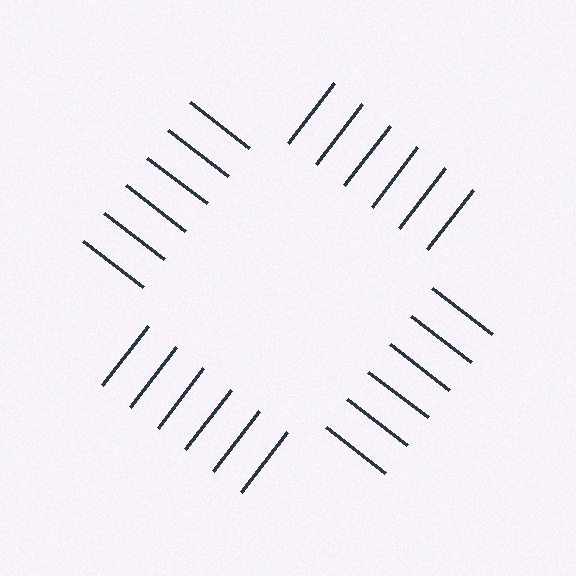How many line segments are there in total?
24 — 6 along each of the 4 edges.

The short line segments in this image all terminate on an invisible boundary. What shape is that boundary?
An illusory square — the line segments terminate on its edges but no continuous stroke is drawn.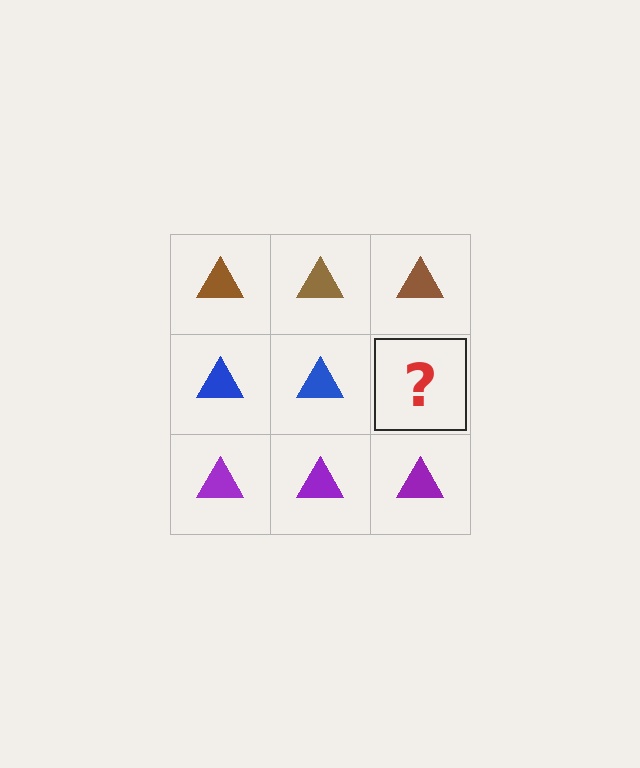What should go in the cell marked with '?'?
The missing cell should contain a blue triangle.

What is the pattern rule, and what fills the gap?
The rule is that each row has a consistent color. The gap should be filled with a blue triangle.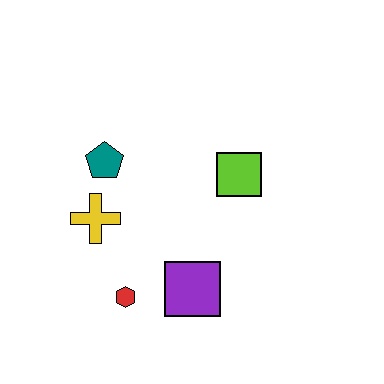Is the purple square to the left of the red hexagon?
No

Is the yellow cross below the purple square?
No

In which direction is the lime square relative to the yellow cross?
The lime square is to the right of the yellow cross.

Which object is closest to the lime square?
The purple square is closest to the lime square.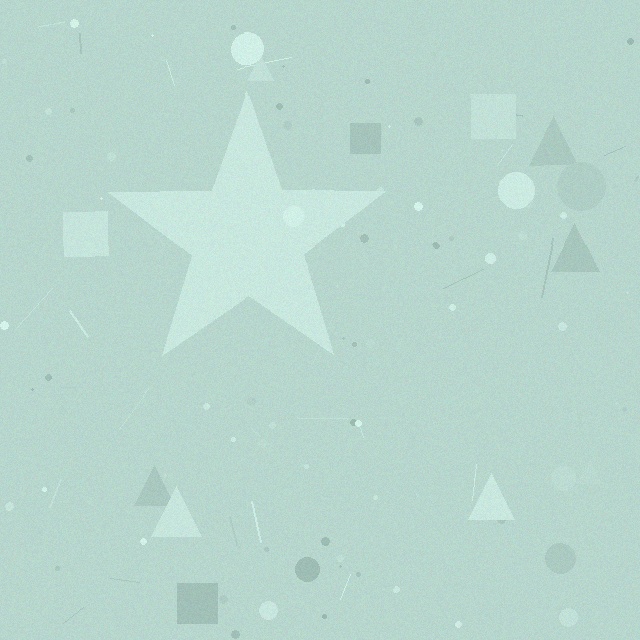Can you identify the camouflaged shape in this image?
The camouflaged shape is a star.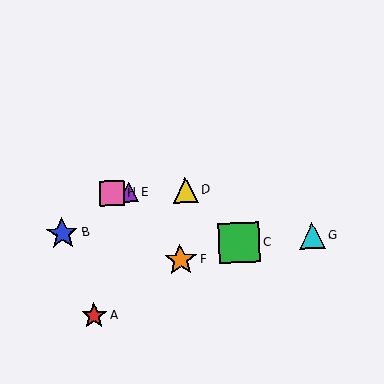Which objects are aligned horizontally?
Objects D, E, H are aligned horizontally.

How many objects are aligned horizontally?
3 objects (D, E, H) are aligned horizontally.